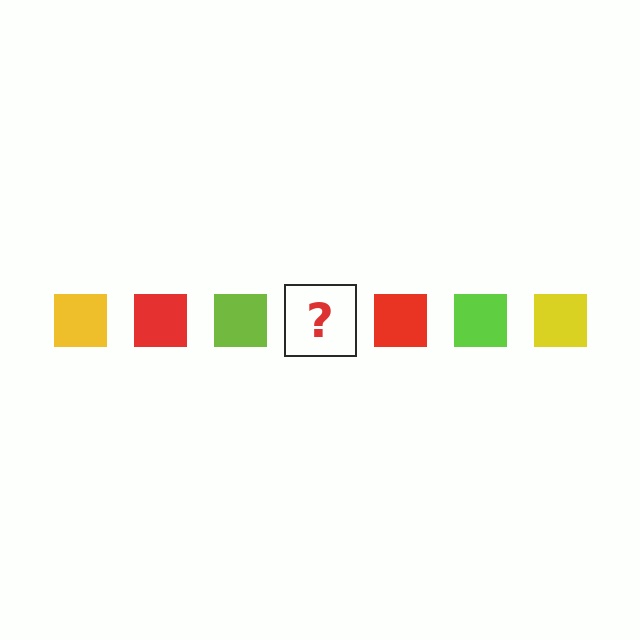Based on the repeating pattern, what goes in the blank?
The blank should be a yellow square.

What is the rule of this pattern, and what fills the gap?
The rule is that the pattern cycles through yellow, red, lime squares. The gap should be filled with a yellow square.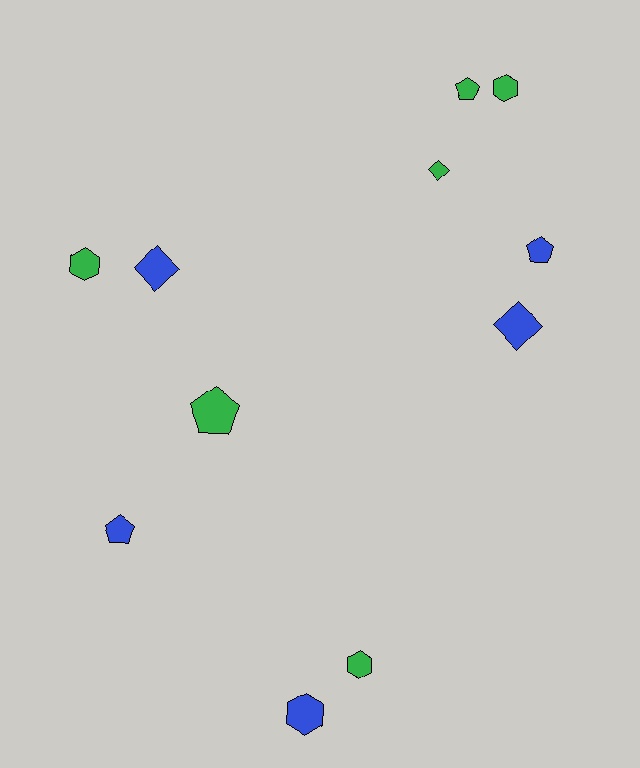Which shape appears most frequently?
Hexagon, with 4 objects.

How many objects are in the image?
There are 11 objects.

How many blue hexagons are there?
There is 1 blue hexagon.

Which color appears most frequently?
Green, with 6 objects.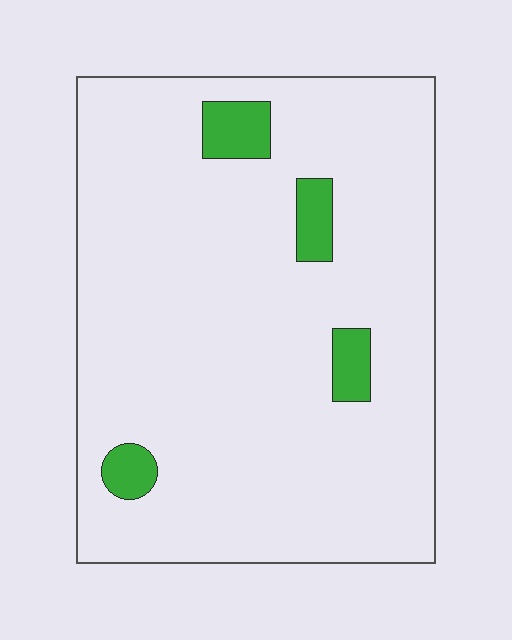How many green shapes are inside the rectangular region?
4.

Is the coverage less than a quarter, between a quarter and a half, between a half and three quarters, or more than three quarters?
Less than a quarter.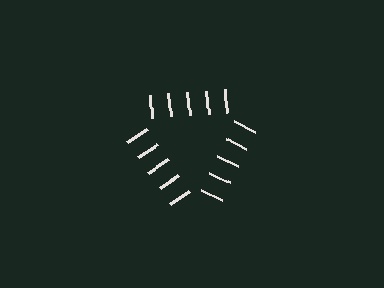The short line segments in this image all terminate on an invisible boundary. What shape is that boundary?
An illusory triangle — the line segments terminate on its edges but no continuous stroke is drawn.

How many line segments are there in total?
15 — 5 along each of the 3 edges.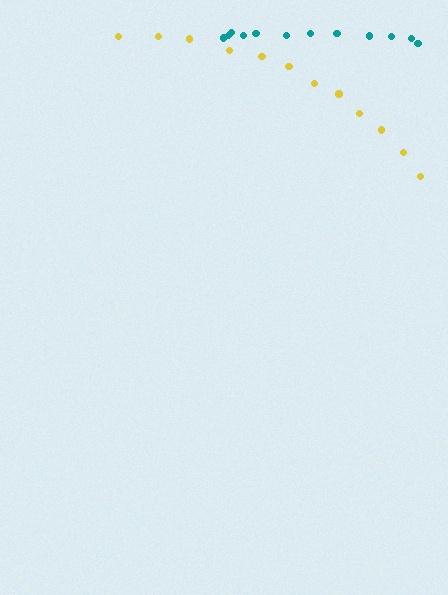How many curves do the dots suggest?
There are 2 distinct paths.